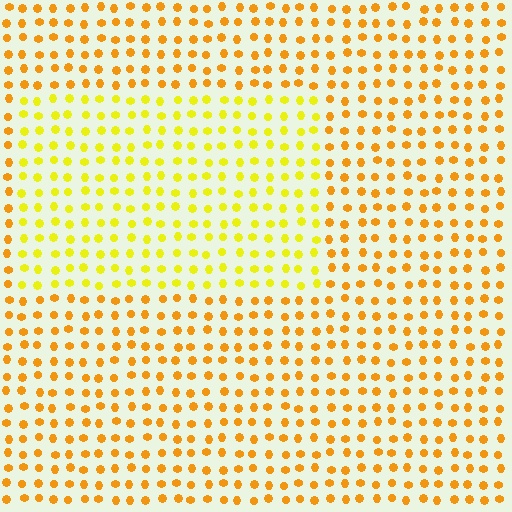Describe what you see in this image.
The image is filled with small orange elements in a uniform arrangement. A rectangle-shaped region is visible where the elements are tinted to a slightly different hue, forming a subtle color boundary.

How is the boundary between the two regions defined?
The boundary is defined purely by a slight shift in hue (about 27 degrees). Spacing, size, and orientation are identical on both sides.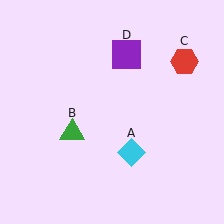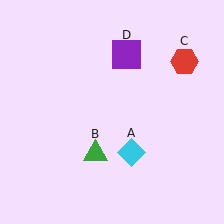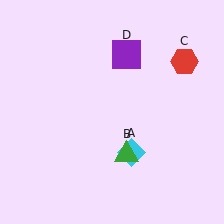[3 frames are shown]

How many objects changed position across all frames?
1 object changed position: green triangle (object B).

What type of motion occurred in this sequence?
The green triangle (object B) rotated counterclockwise around the center of the scene.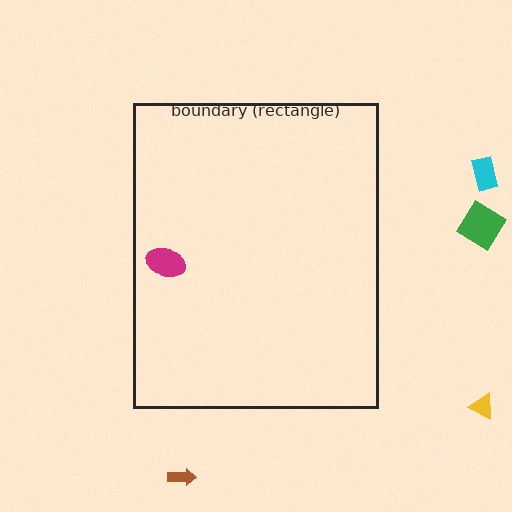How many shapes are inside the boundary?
1 inside, 4 outside.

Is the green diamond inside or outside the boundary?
Outside.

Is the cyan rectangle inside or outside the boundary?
Outside.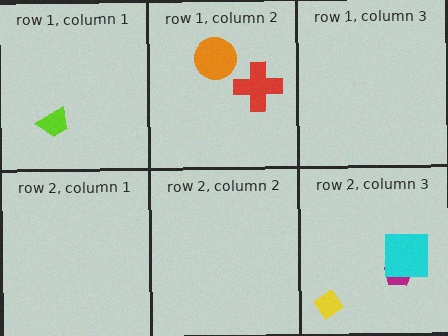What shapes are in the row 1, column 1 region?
The lime trapezoid.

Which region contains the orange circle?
The row 1, column 2 region.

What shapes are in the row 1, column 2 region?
The orange circle, the red cross.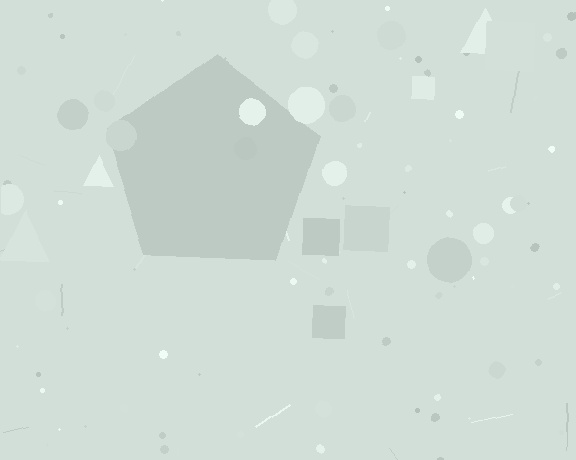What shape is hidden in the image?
A pentagon is hidden in the image.